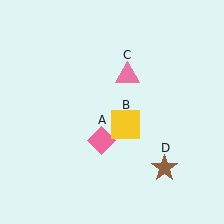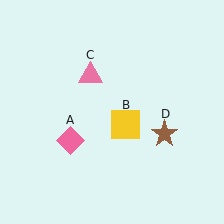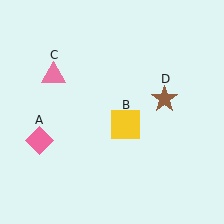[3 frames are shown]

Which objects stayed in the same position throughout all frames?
Yellow square (object B) remained stationary.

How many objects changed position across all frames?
3 objects changed position: pink diamond (object A), pink triangle (object C), brown star (object D).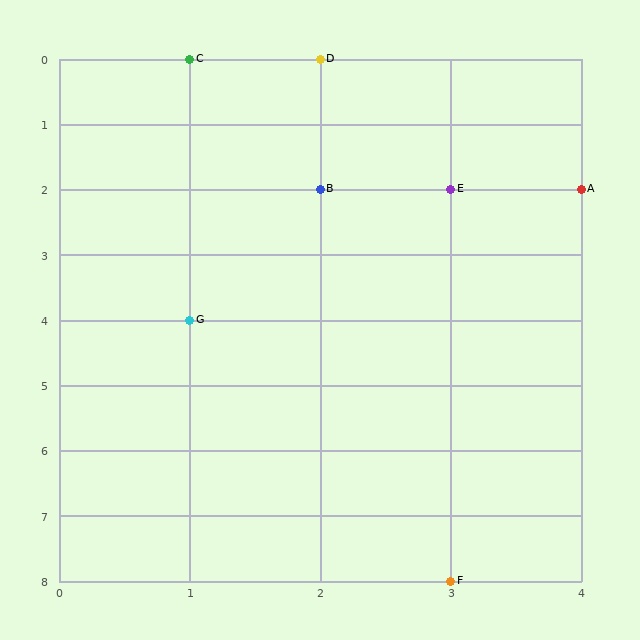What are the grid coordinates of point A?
Point A is at grid coordinates (4, 2).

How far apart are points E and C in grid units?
Points E and C are 2 columns and 2 rows apart (about 2.8 grid units diagonally).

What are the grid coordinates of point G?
Point G is at grid coordinates (1, 4).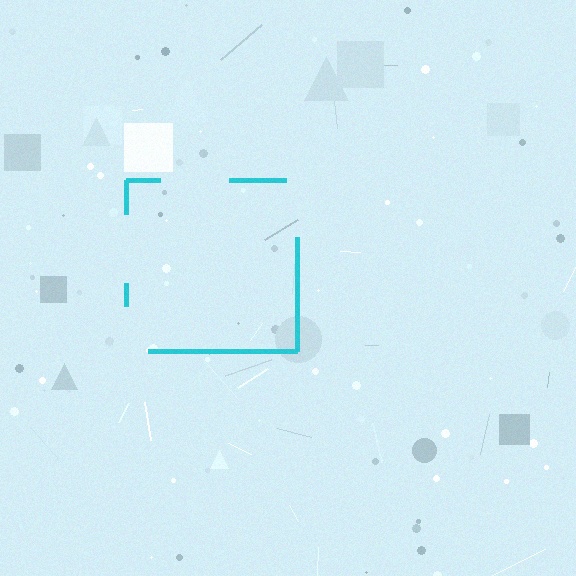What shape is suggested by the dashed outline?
The dashed outline suggests a square.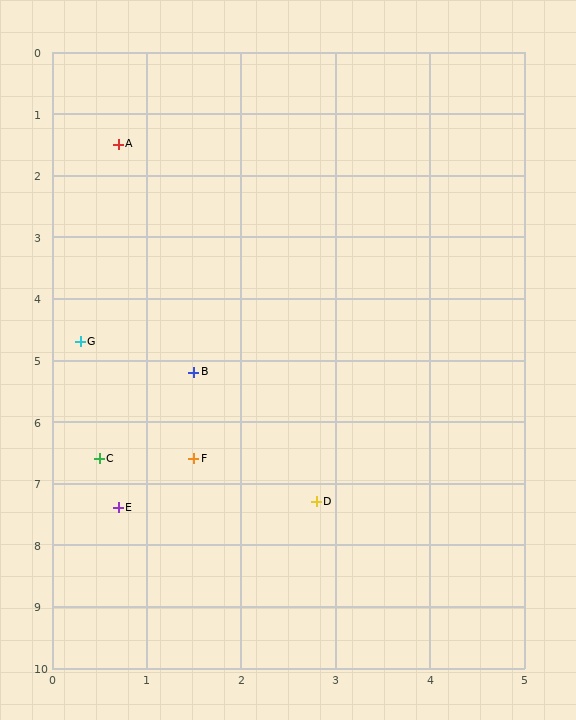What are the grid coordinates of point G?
Point G is at approximately (0.3, 4.7).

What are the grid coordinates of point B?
Point B is at approximately (1.5, 5.2).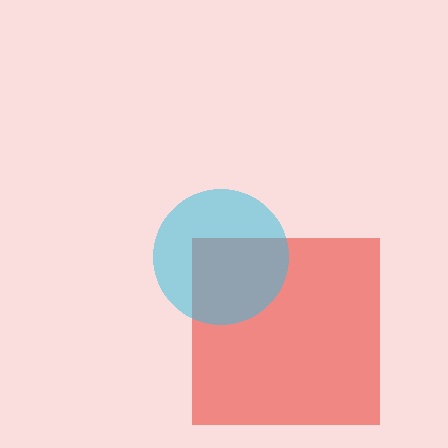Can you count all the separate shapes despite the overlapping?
Yes, there are 2 separate shapes.